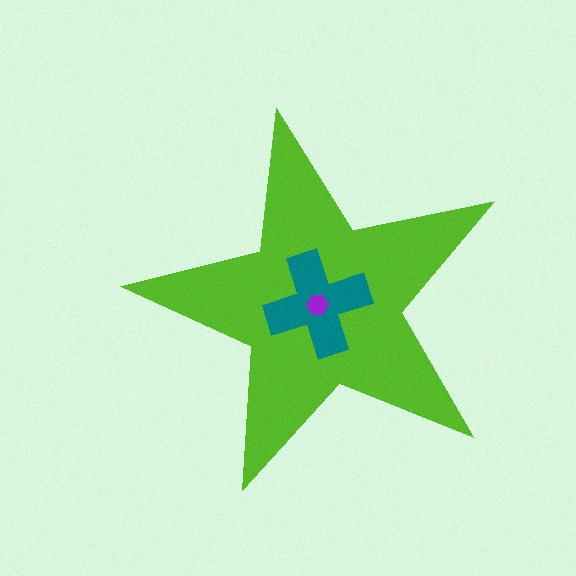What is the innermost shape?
The purple hexagon.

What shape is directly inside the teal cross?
The purple hexagon.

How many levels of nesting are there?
3.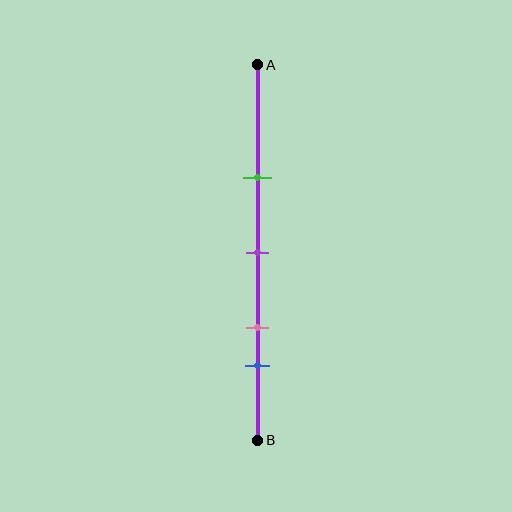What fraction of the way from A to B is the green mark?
The green mark is approximately 30% (0.3) of the way from A to B.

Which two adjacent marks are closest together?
The pink and blue marks are the closest adjacent pair.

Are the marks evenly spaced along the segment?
No, the marks are not evenly spaced.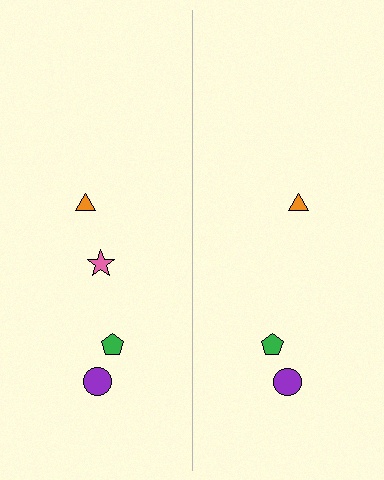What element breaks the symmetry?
A pink star is missing from the right side.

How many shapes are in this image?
There are 7 shapes in this image.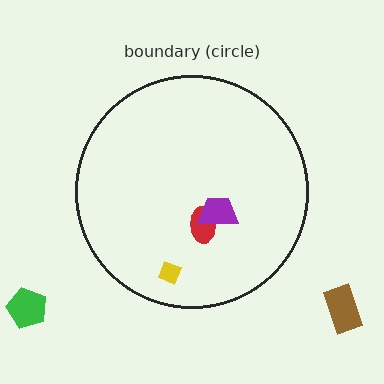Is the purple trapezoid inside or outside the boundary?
Inside.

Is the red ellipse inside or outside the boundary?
Inside.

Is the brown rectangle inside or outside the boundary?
Outside.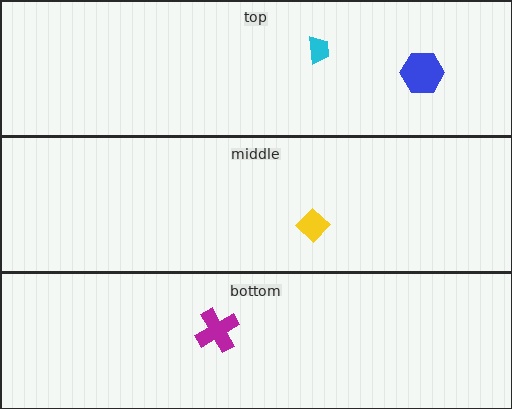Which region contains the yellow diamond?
The middle region.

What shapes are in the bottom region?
The magenta cross.